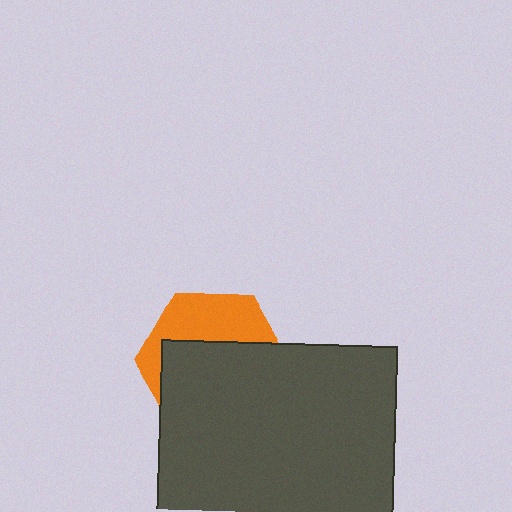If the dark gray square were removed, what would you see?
You would see the complete orange hexagon.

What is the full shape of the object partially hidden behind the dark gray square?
The partially hidden object is an orange hexagon.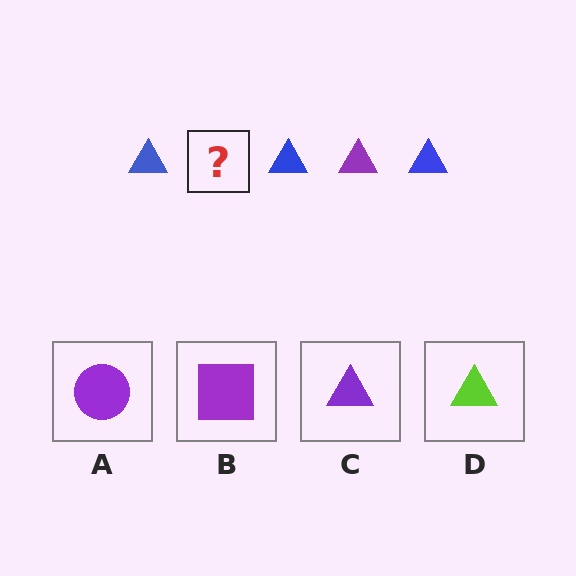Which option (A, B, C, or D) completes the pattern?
C.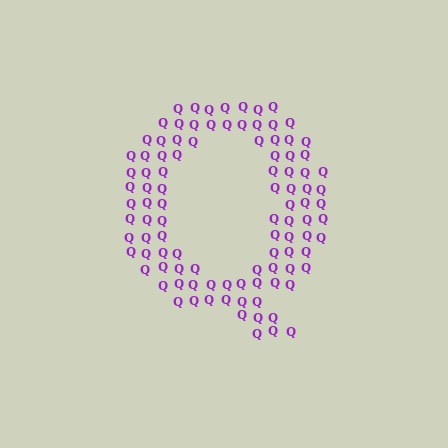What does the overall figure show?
The overall figure shows the letter Q.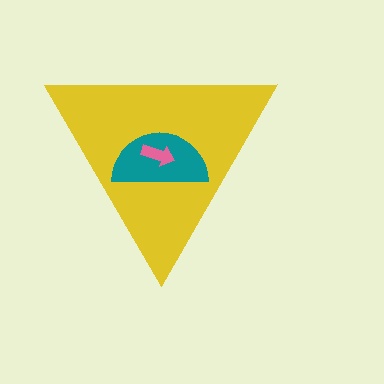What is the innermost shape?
The pink arrow.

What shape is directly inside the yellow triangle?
The teal semicircle.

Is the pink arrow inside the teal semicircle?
Yes.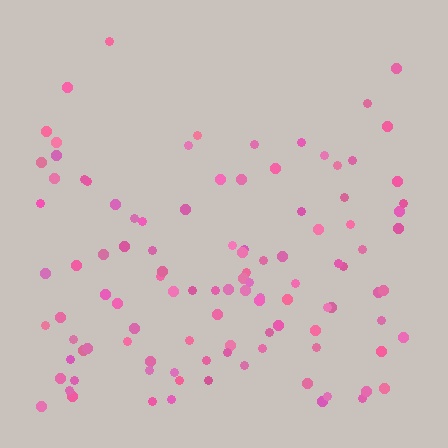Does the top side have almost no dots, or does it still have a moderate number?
Still a moderate number, just noticeably fewer than the bottom.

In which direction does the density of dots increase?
From top to bottom, with the bottom side densest.